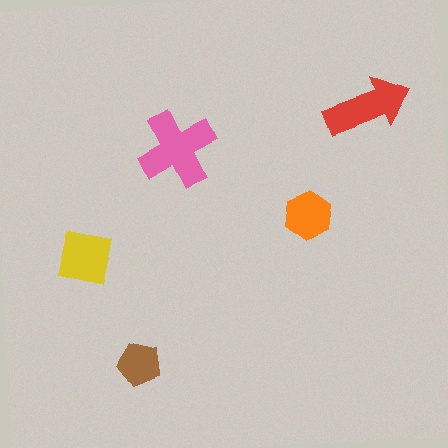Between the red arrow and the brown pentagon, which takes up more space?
The red arrow.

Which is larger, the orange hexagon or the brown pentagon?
The orange hexagon.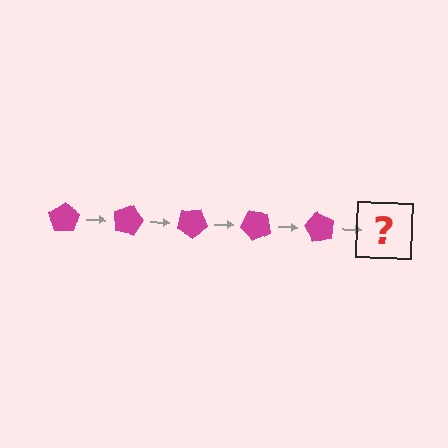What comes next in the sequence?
The next element should be a magenta pentagon rotated 75 degrees.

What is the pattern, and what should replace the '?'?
The pattern is that the pentagon rotates 15 degrees each step. The '?' should be a magenta pentagon rotated 75 degrees.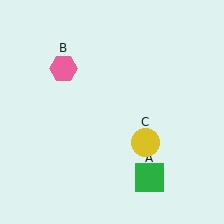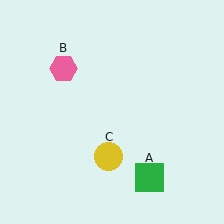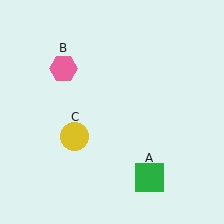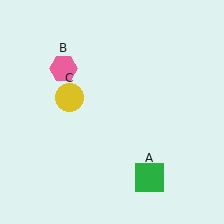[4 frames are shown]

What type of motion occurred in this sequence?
The yellow circle (object C) rotated clockwise around the center of the scene.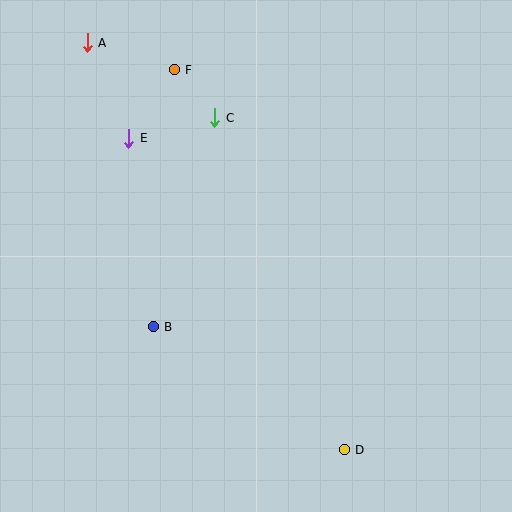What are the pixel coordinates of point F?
Point F is at (174, 70).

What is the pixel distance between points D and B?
The distance between D and B is 227 pixels.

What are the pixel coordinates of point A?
Point A is at (87, 43).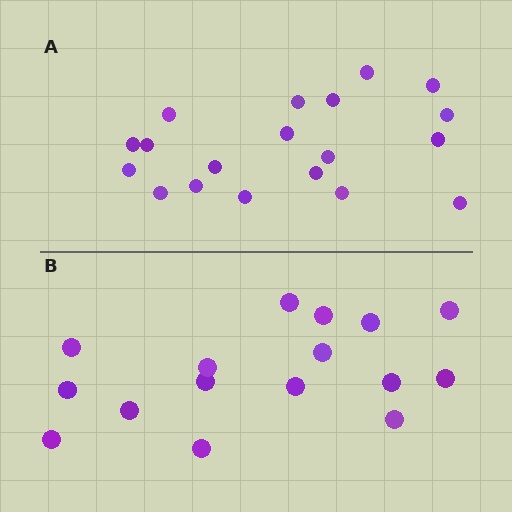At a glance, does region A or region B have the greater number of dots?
Region A (the top region) has more dots.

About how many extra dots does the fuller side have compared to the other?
Region A has just a few more — roughly 2 or 3 more dots than region B.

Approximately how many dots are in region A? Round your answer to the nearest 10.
About 20 dots. (The exact count is 19, which rounds to 20.)